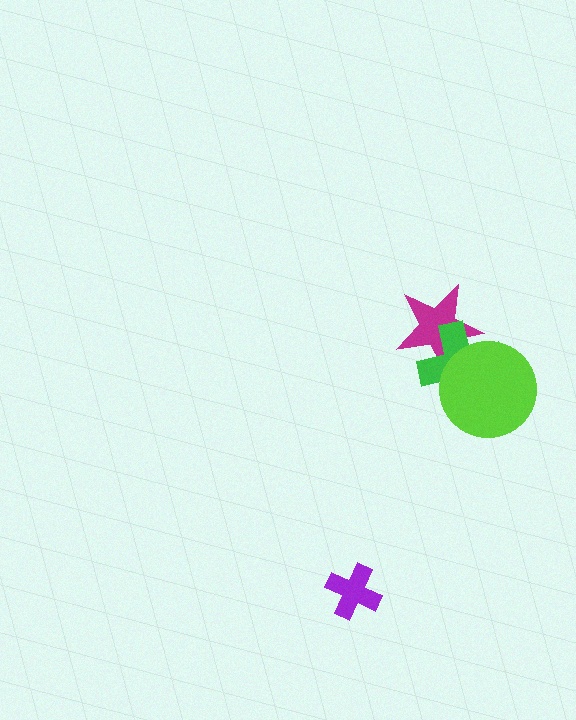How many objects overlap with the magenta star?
2 objects overlap with the magenta star.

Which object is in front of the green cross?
The lime circle is in front of the green cross.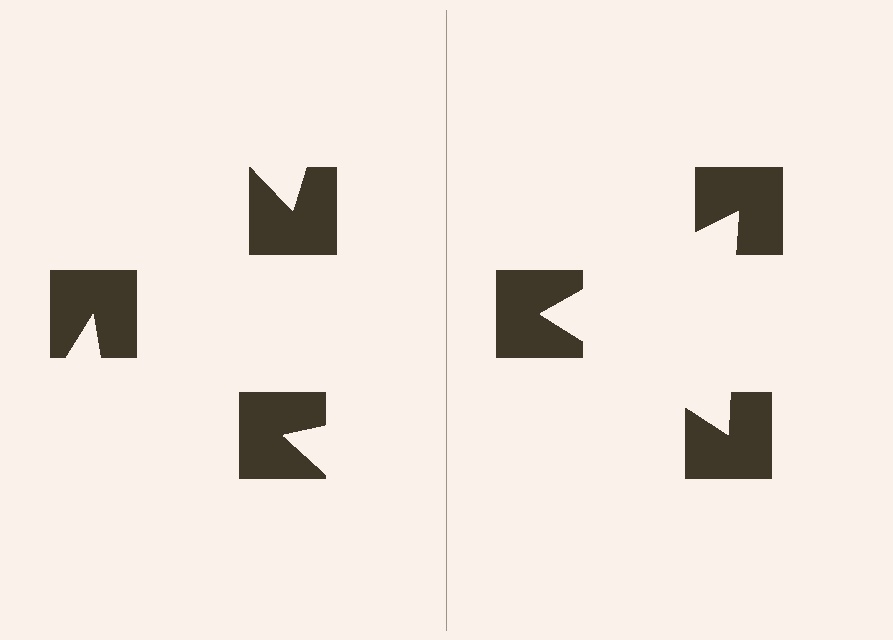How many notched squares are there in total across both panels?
6 — 3 on each side.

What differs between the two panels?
The notched squares are positioned identically on both sides; only the wedge orientations differ. On the right they align to a triangle; on the left they are misaligned.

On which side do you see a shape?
An illusory triangle appears on the right side. On the left side the wedge cuts are rotated, so no coherent shape forms.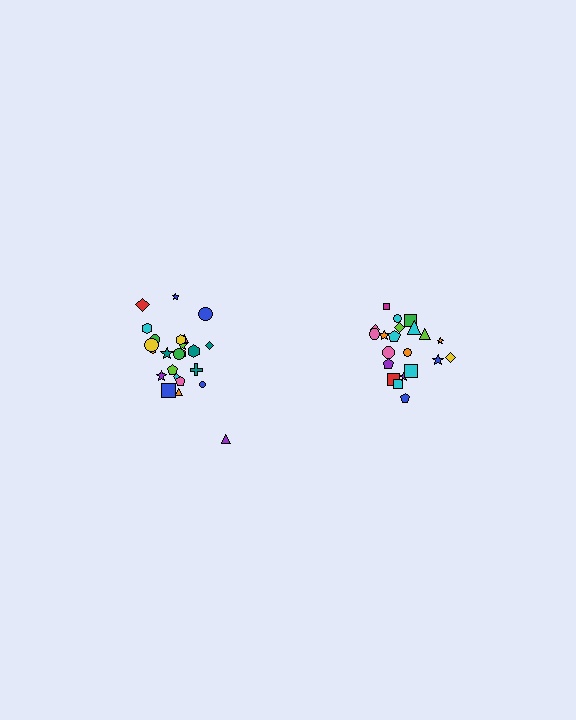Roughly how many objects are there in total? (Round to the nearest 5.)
Roughly 45 objects in total.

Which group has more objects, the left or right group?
The left group.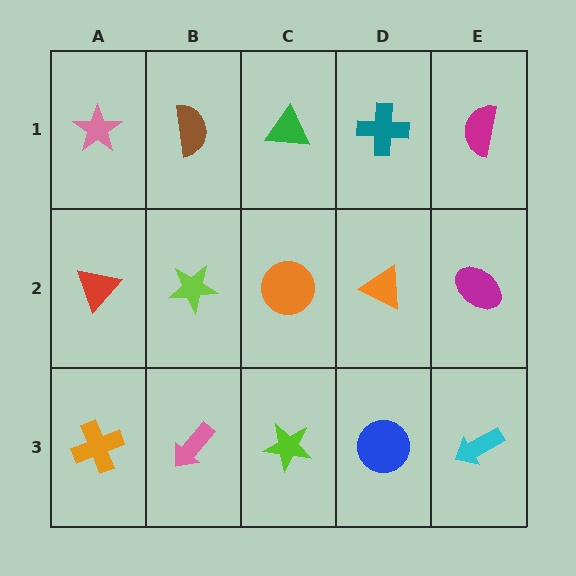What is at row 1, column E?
A magenta semicircle.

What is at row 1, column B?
A brown semicircle.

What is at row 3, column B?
A pink arrow.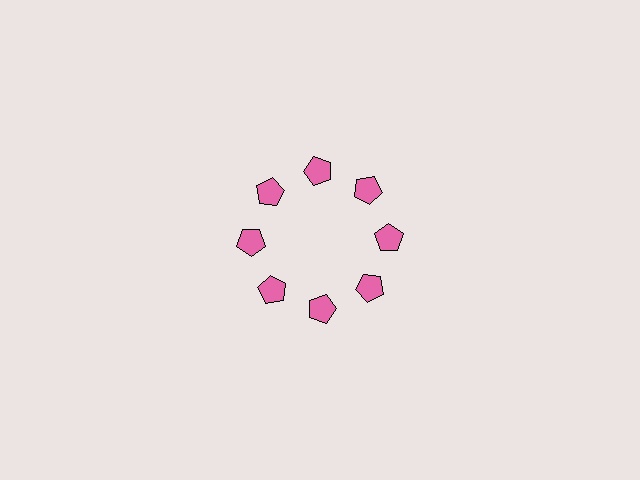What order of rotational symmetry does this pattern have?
This pattern has 8-fold rotational symmetry.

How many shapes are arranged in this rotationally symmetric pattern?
There are 8 shapes, arranged in 8 groups of 1.